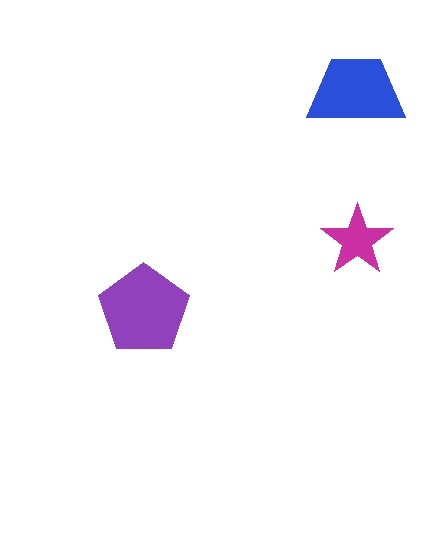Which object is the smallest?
The magenta star.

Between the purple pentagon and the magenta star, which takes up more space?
The purple pentagon.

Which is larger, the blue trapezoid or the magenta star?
The blue trapezoid.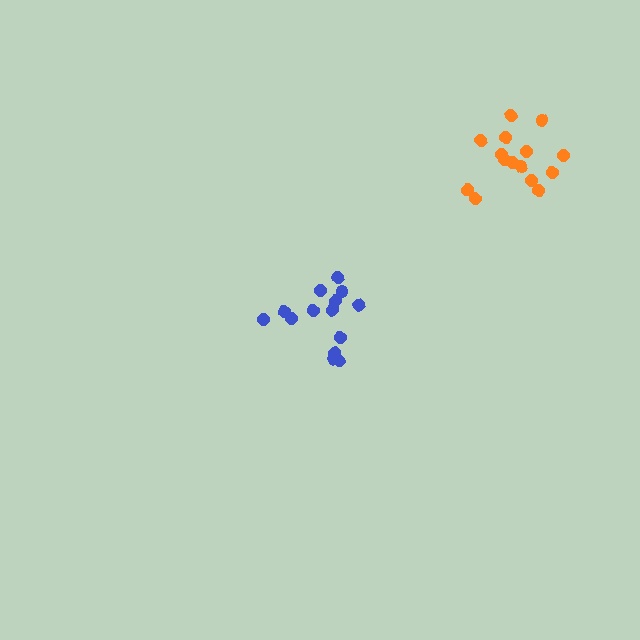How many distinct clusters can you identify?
There are 2 distinct clusters.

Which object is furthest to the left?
The blue cluster is leftmost.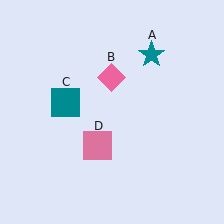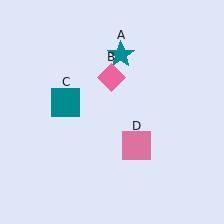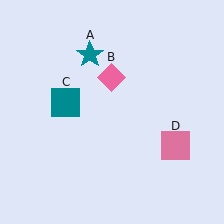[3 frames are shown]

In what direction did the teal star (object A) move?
The teal star (object A) moved left.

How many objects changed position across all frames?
2 objects changed position: teal star (object A), pink square (object D).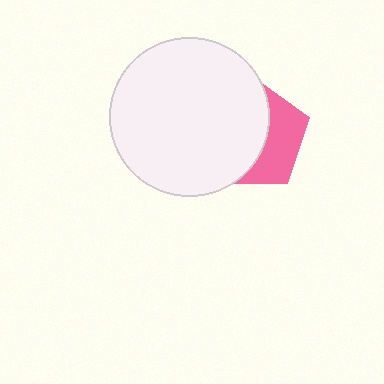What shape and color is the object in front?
The object in front is a white circle.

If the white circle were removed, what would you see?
You would see the complete pink pentagon.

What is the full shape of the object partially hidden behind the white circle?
The partially hidden object is a pink pentagon.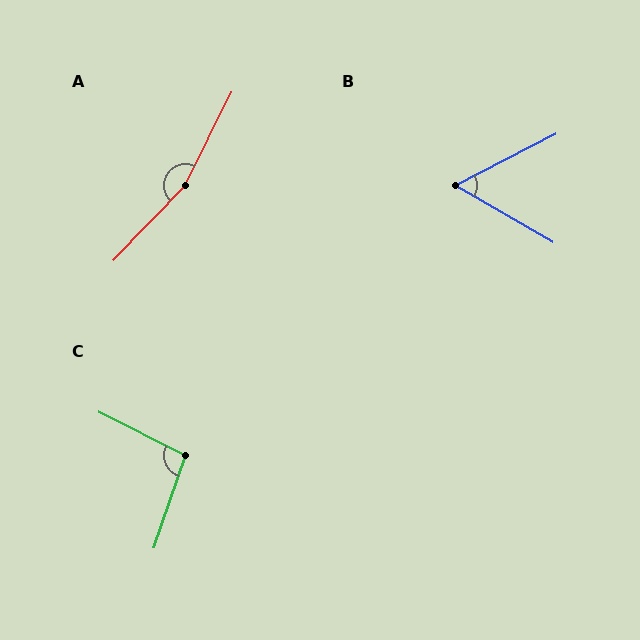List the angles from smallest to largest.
B (58°), C (98°), A (163°).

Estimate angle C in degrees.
Approximately 98 degrees.